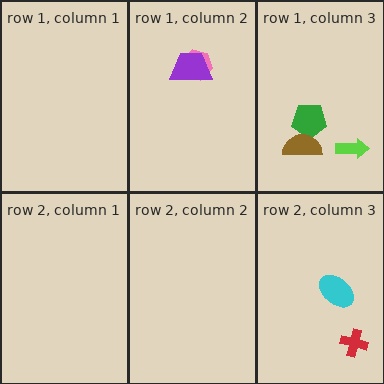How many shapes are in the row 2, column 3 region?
2.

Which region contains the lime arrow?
The row 1, column 3 region.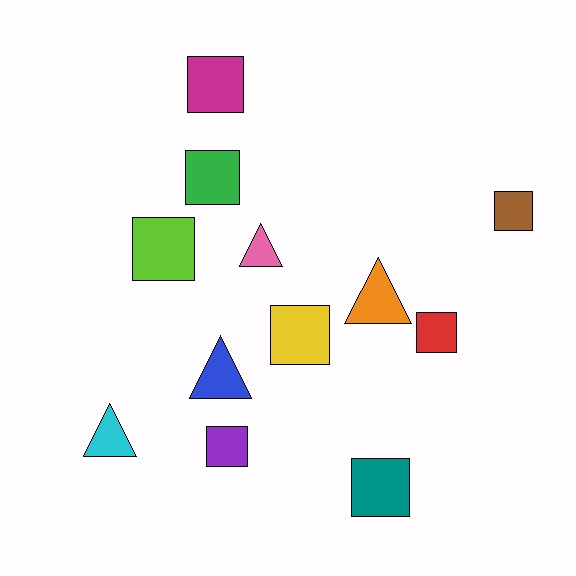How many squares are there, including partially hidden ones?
There are 8 squares.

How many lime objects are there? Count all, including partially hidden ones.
There is 1 lime object.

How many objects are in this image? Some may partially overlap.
There are 12 objects.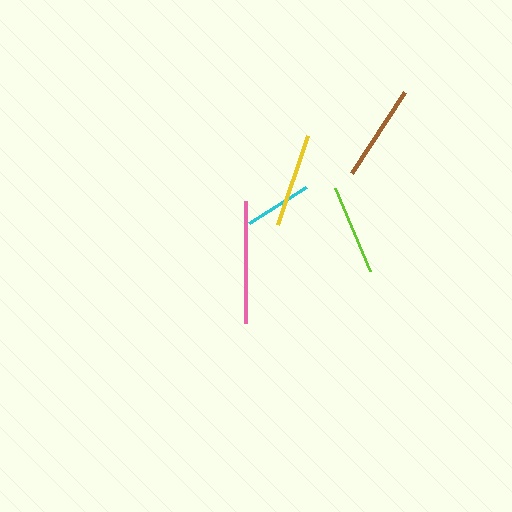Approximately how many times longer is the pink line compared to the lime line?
The pink line is approximately 1.4 times the length of the lime line.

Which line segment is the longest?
The pink line is the longest at approximately 122 pixels.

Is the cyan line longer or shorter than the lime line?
The lime line is longer than the cyan line.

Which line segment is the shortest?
The cyan line is the shortest at approximately 68 pixels.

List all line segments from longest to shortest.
From longest to shortest: pink, brown, yellow, lime, cyan.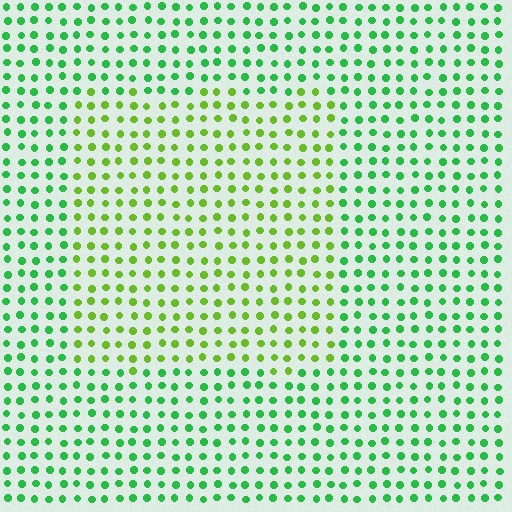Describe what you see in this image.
The image is filled with small green elements in a uniform arrangement. A rectangle-shaped region is visible where the elements are tinted to a slightly different hue, forming a subtle color boundary.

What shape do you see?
I see a rectangle.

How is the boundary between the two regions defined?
The boundary is defined purely by a slight shift in hue (about 38 degrees). Spacing, size, and orientation are identical on both sides.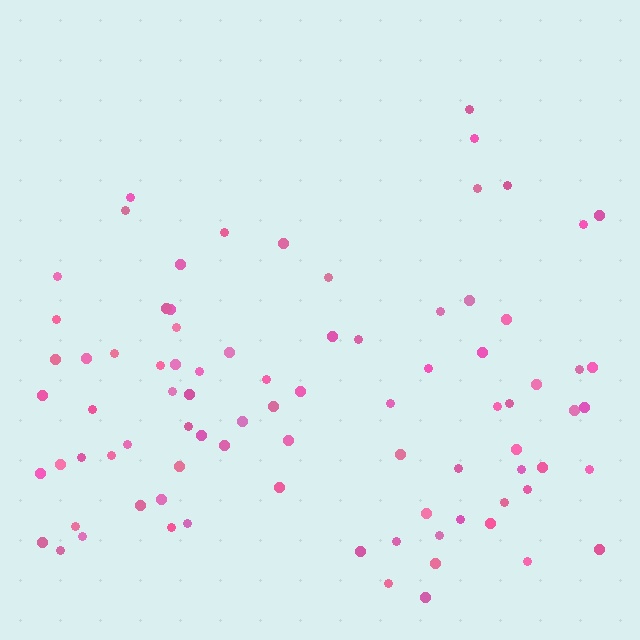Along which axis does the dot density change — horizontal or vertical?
Vertical.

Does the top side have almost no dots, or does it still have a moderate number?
Still a moderate number, just noticeably fewer than the bottom.